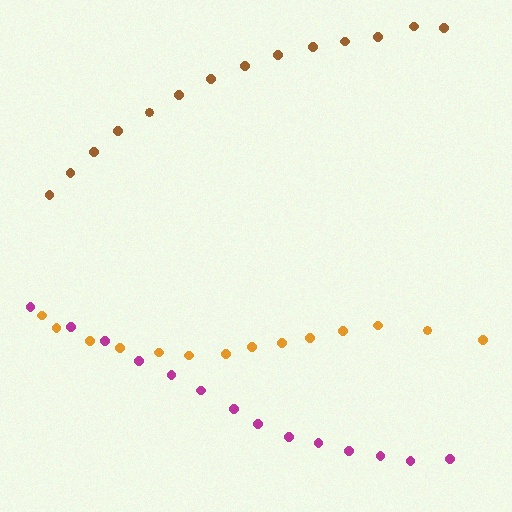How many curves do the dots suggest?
There are 3 distinct paths.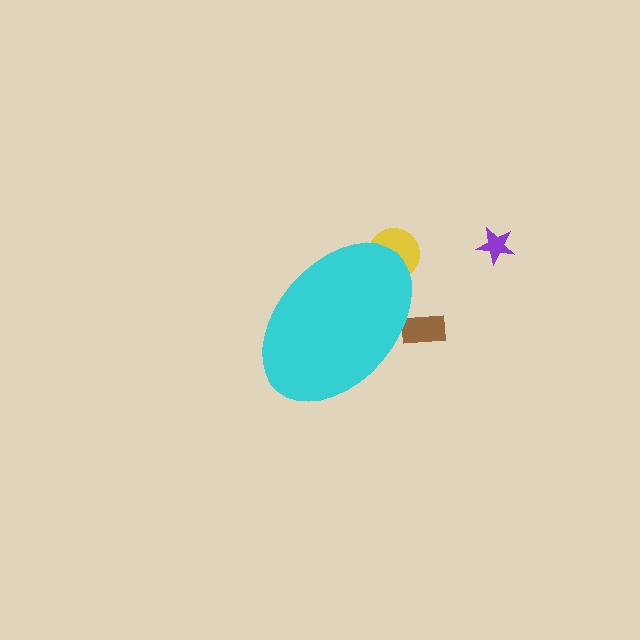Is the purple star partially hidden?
No, the purple star is fully visible.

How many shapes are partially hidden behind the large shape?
2 shapes are partially hidden.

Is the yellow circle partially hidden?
Yes, the yellow circle is partially hidden behind the cyan ellipse.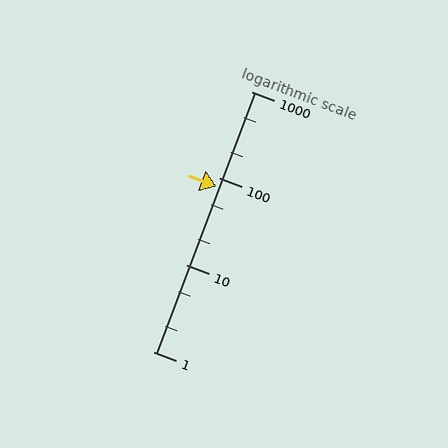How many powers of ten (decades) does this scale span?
The scale spans 3 decades, from 1 to 1000.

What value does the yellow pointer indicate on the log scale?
The pointer indicates approximately 80.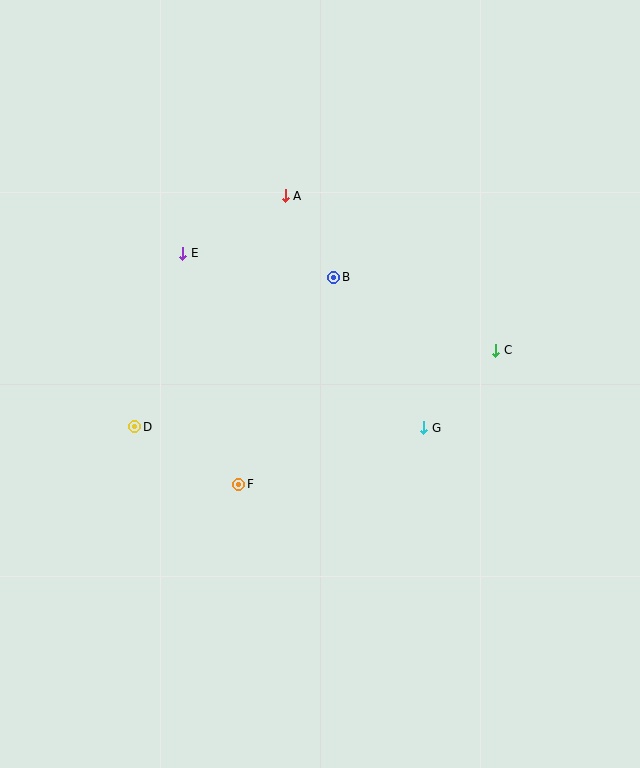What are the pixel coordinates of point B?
Point B is at (334, 277).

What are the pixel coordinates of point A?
Point A is at (285, 196).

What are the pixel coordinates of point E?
Point E is at (183, 253).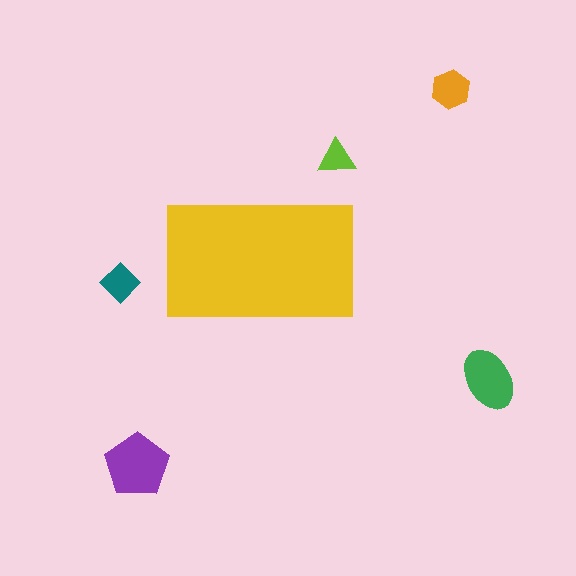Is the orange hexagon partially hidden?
No, the orange hexagon is fully visible.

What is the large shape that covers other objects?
A yellow rectangle.